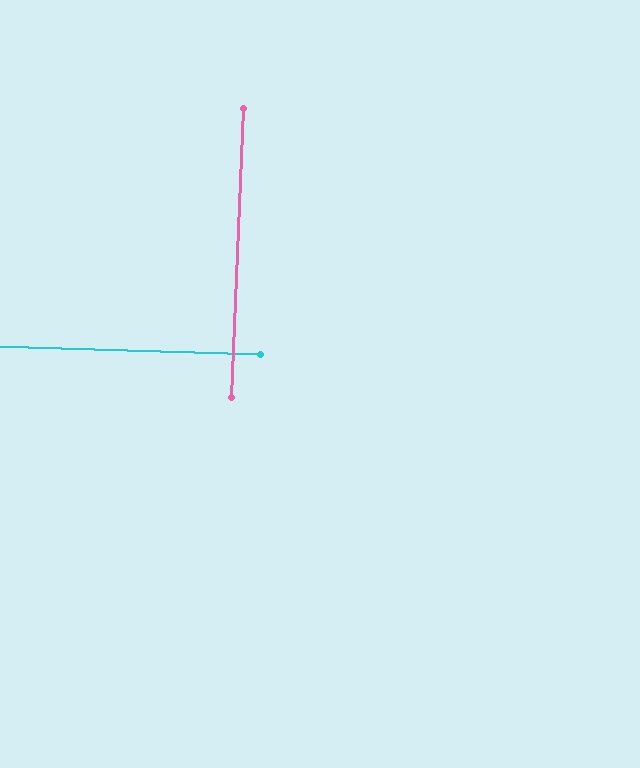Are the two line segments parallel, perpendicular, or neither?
Perpendicular — they meet at approximately 89°.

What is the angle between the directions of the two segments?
Approximately 89 degrees.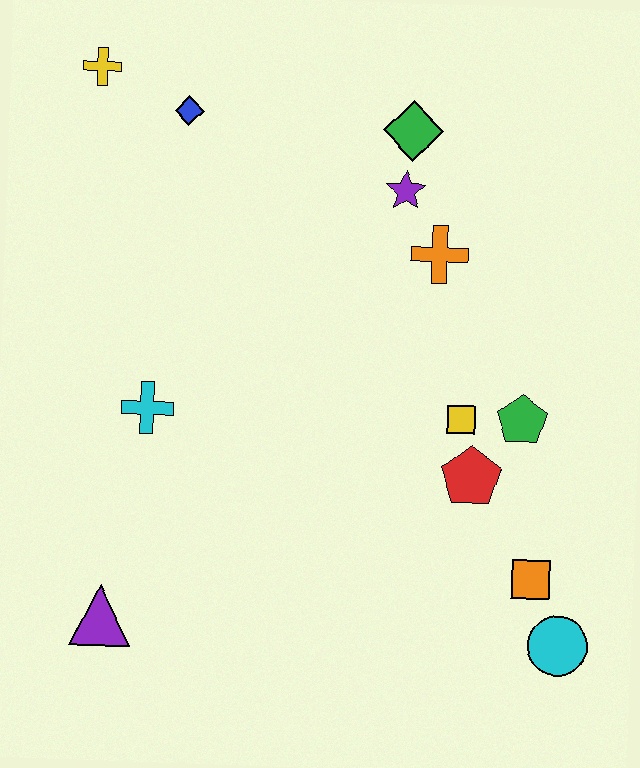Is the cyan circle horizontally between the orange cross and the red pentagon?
No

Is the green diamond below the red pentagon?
No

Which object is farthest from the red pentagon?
The yellow cross is farthest from the red pentagon.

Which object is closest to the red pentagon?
The yellow square is closest to the red pentagon.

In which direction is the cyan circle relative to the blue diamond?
The cyan circle is below the blue diamond.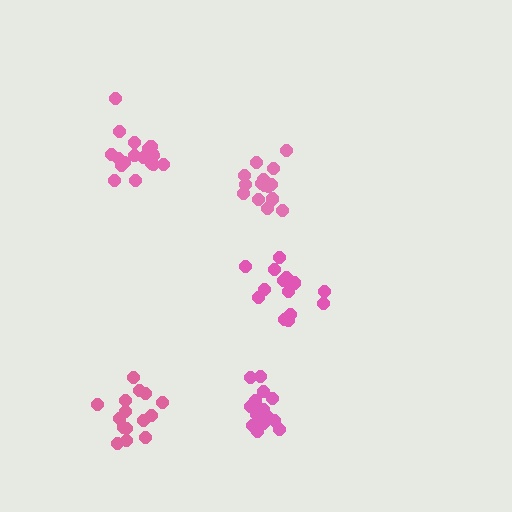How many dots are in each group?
Group 1: 15 dots, Group 2: 19 dots, Group 3: 14 dots, Group 4: 16 dots, Group 5: 17 dots (81 total).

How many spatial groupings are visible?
There are 5 spatial groupings.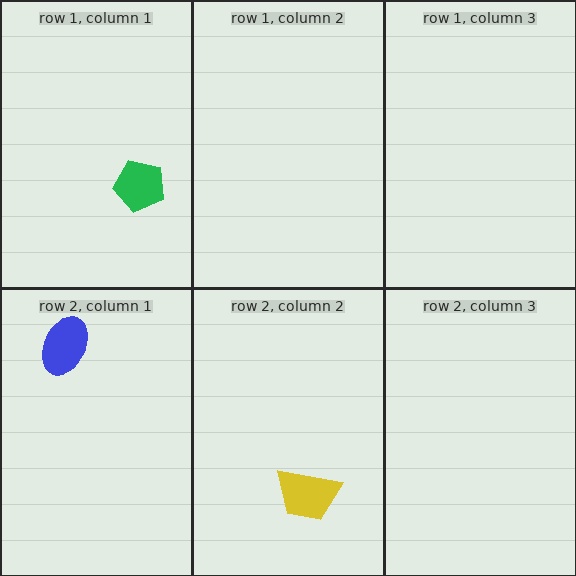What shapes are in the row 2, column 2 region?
The yellow trapezoid.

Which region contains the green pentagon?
The row 1, column 1 region.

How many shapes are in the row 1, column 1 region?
1.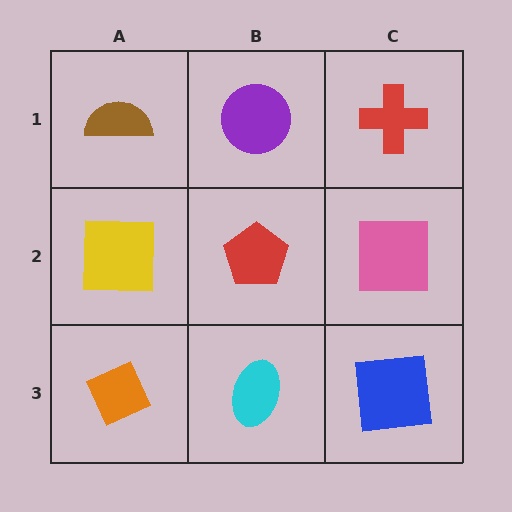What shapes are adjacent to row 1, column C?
A pink square (row 2, column C), a purple circle (row 1, column B).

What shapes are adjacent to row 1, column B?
A red pentagon (row 2, column B), a brown semicircle (row 1, column A), a red cross (row 1, column C).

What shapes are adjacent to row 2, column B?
A purple circle (row 1, column B), a cyan ellipse (row 3, column B), a yellow square (row 2, column A), a pink square (row 2, column C).